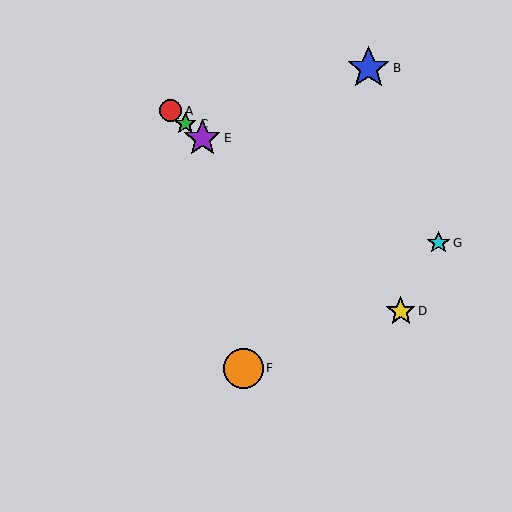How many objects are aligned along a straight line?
4 objects (A, C, D, E) are aligned along a straight line.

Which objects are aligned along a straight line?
Objects A, C, D, E are aligned along a straight line.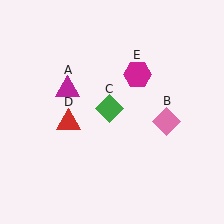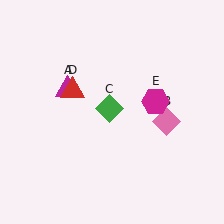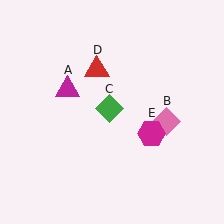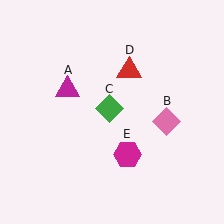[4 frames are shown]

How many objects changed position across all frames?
2 objects changed position: red triangle (object D), magenta hexagon (object E).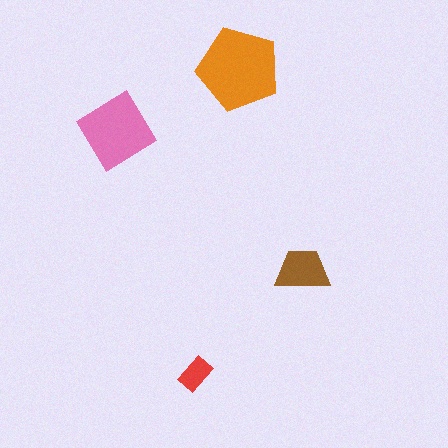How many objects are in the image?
There are 4 objects in the image.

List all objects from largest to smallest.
The orange pentagon, the pink diamond, the brown trapezoid, the red rectangle.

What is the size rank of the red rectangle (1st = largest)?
4th.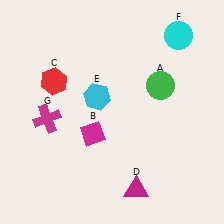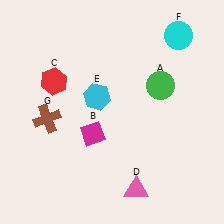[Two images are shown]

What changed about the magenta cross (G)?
In Image 1, G is magenta. In Image 2, it changed to brown.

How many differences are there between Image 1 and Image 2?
There are 2 differences between the two images.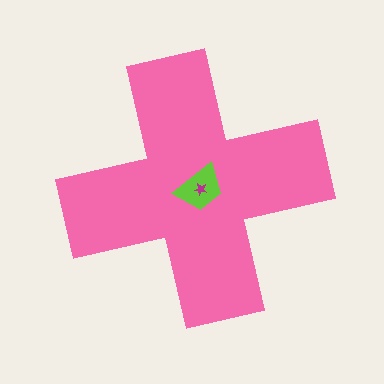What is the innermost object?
The magenta star.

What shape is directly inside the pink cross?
The lime trapezoid.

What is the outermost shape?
The pink cross.